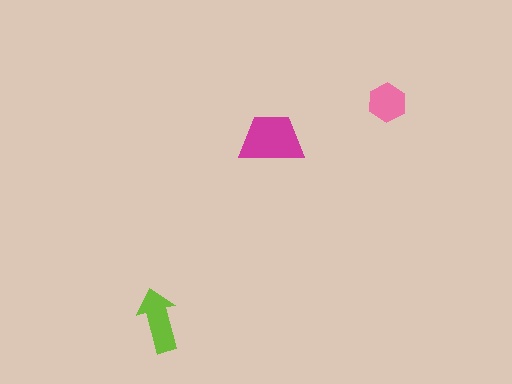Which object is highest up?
The pink hexagon is topmost.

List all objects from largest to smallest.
The magenta trapezoid, the lime arrow, the pink hexagon.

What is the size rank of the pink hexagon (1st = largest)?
3rd.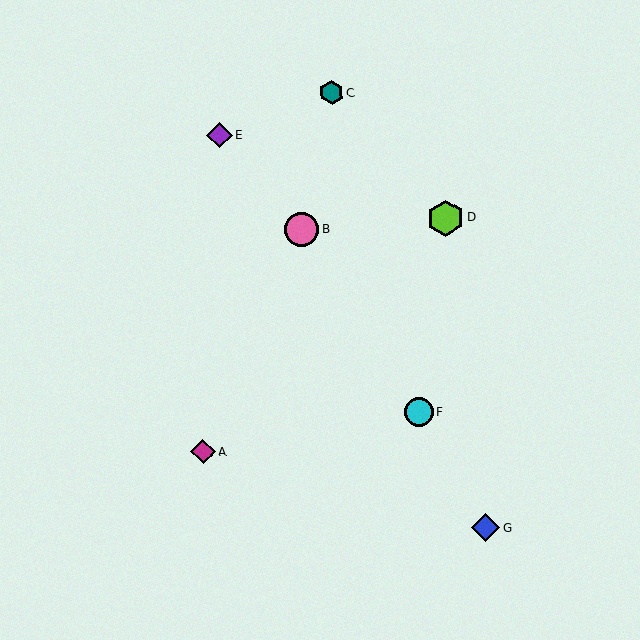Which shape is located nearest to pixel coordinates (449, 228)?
The lime hexagon (labeled D) at (446, 218) is nearest to that location.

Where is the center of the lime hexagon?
The center of the lime hexagon is at (446, 218).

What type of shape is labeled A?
Shape A is a magenta diamond.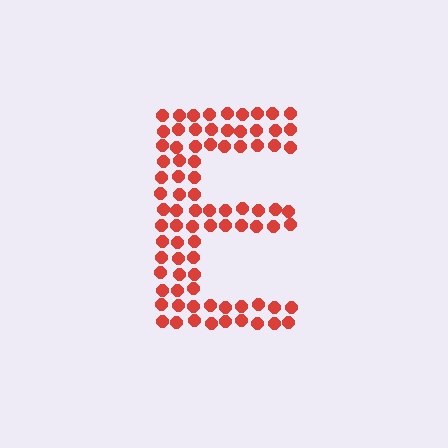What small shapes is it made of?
It is made of small circles.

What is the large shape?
The large shape is the letter E.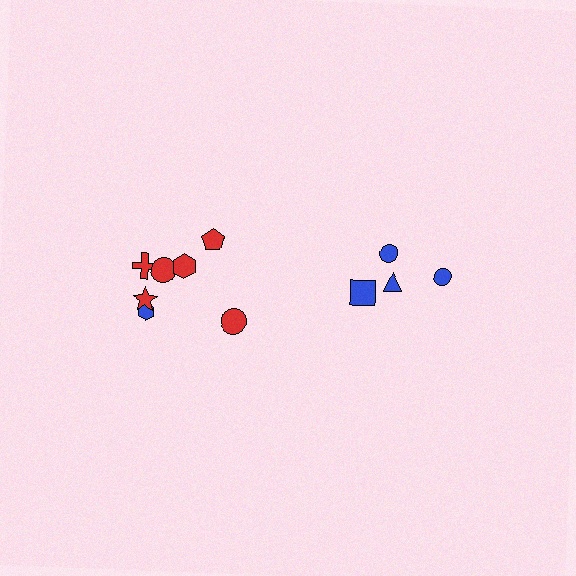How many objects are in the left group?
There are 8 objects.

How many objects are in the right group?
There are 4 objects.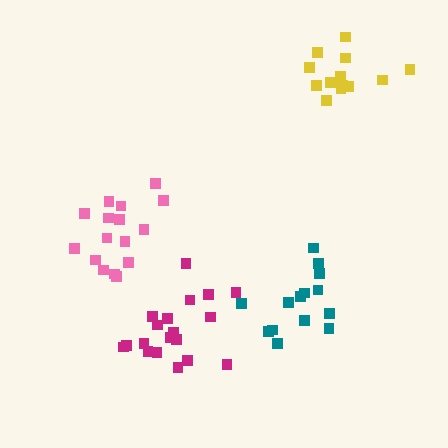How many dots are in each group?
Group 1: 14 dots, Group 2: 19 dots, Group 3: 14 dots, Group 4: 16 dots (63 total).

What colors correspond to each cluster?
The clusters are colored: yellow, magenta, teal, pink.